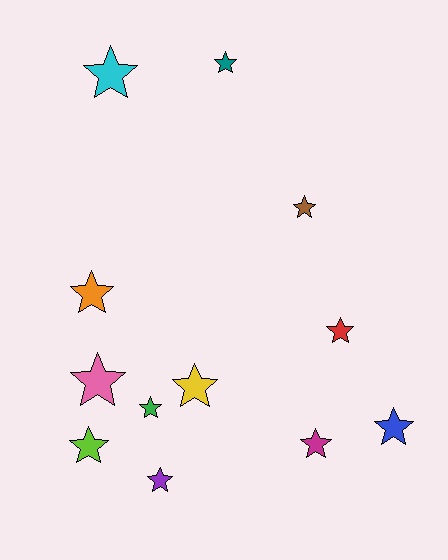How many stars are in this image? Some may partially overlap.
There are 12 stars.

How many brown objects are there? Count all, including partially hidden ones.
There is 1 brown object.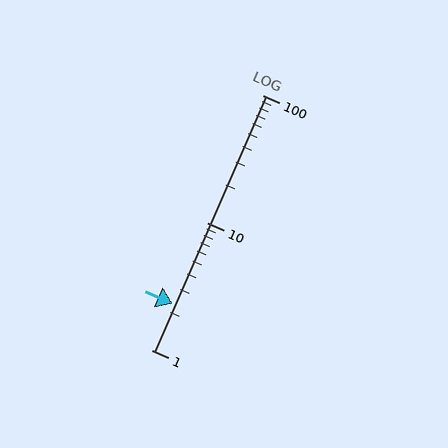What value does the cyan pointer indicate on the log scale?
The pointer indicates approximately 2.3.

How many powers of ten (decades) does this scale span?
The scale spans 2 decades, from 1 to 100.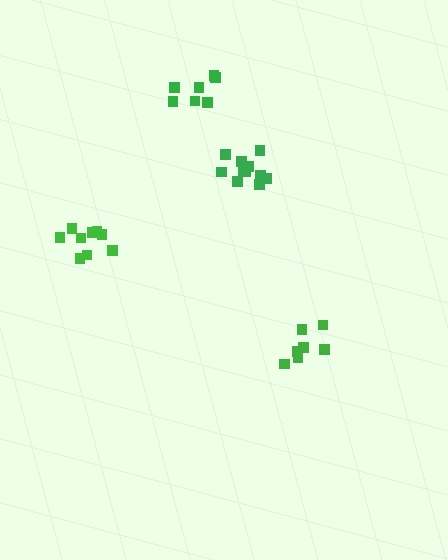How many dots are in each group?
Group 1: 7 dots, Group 2: 7 dots, Group 3: 9 dots, Group 4: 11 dots (34 total).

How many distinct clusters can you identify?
There are 4 distinct clusters.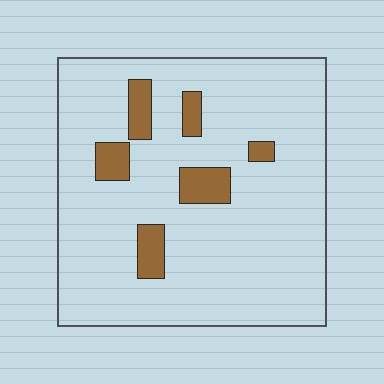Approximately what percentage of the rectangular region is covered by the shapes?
Approximately 10%.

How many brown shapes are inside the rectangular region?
6.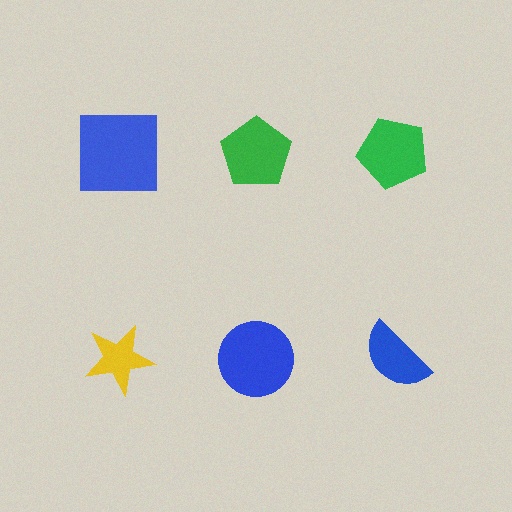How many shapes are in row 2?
3 shapes.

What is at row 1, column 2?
A green pentagon.